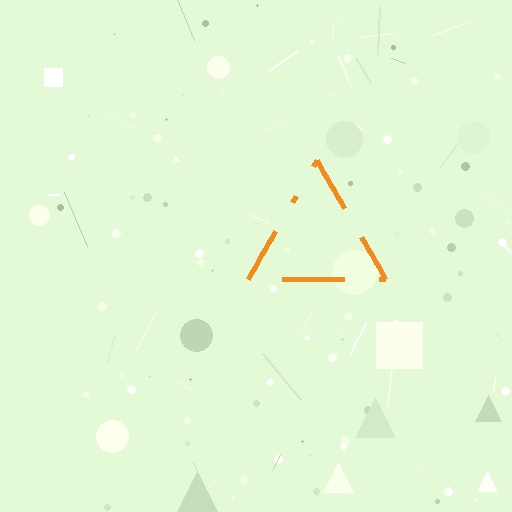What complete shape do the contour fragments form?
The contour fragments form a triangle.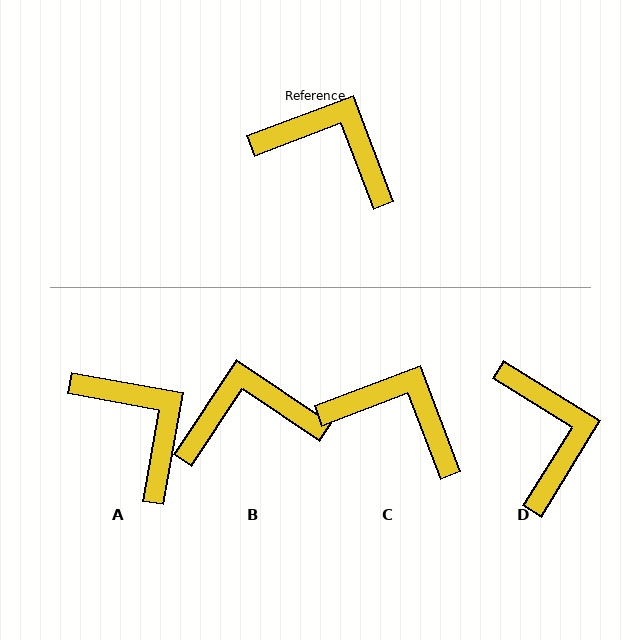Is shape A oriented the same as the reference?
No, it is off by about 31 degrees.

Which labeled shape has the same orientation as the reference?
C.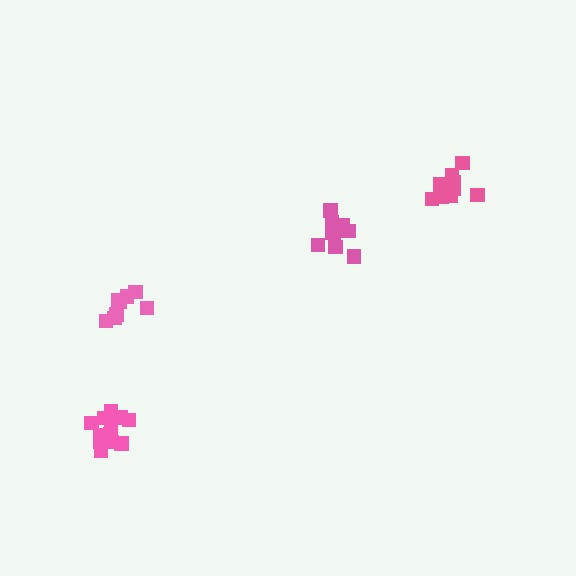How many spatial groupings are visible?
There are 4 spatial groupings.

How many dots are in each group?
Group 1: 11 dots, Group 2: 11 dots, Group 3: 13 dots, Group 4: 8 dots (43 total).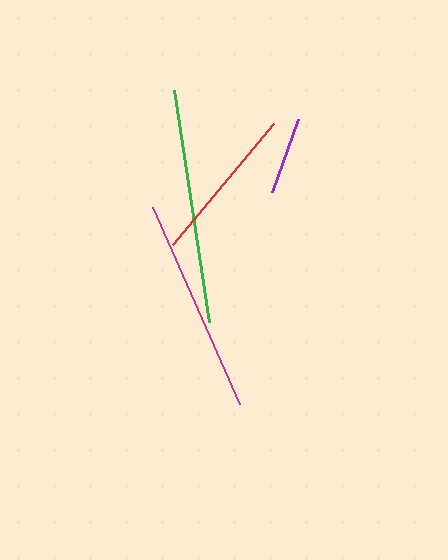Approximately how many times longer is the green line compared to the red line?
The green line is approximately 1.5 times the length of the red line.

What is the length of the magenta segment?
The magenta segment is approximately 215 pixels long.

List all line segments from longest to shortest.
From longest to shortest: green, magenta, red, purple.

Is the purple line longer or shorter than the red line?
The red line is longer than the purple line.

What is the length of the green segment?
The green segment is approximately 235 pixels long.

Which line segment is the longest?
The green line is the longest at approximately 235 pixels.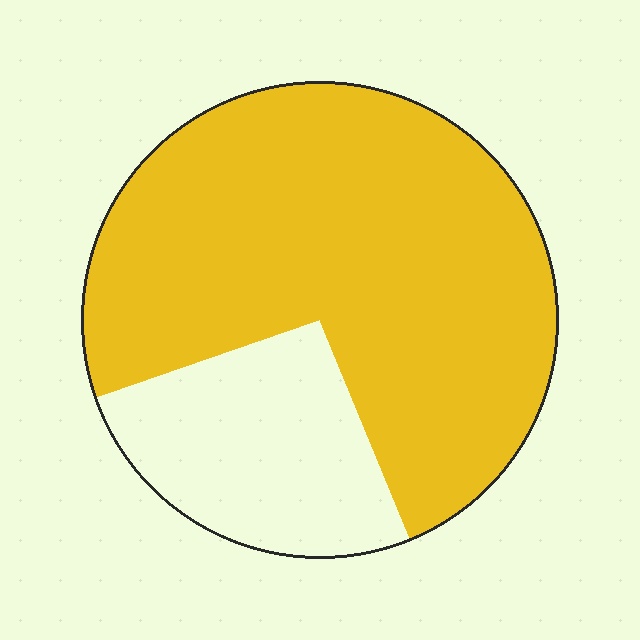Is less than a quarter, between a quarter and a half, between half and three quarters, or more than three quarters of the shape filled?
Between half and three quarters.